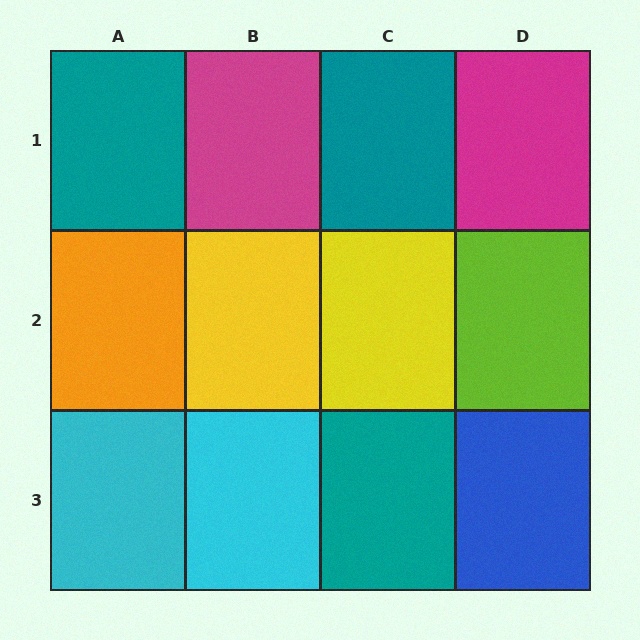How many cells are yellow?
2 cells are yellow.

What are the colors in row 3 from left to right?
Cyan, cyan, teal, blue.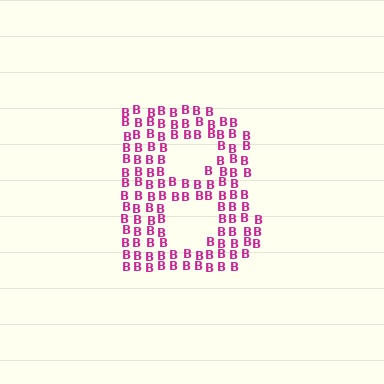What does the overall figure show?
The overall figure shows the letter B.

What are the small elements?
The small elements are letter B's.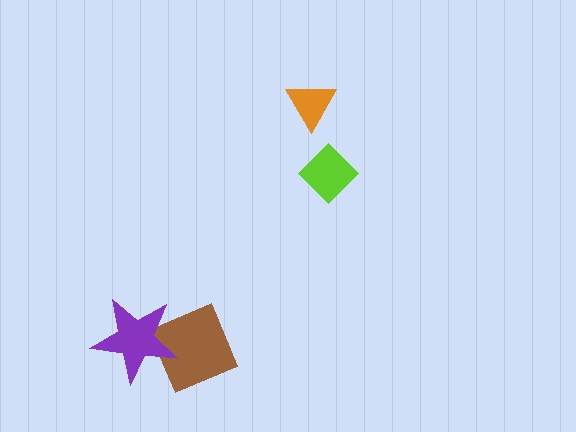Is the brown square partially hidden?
Yes, it is partially covered by another shape.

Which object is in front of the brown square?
The purple star is in front of the brown square.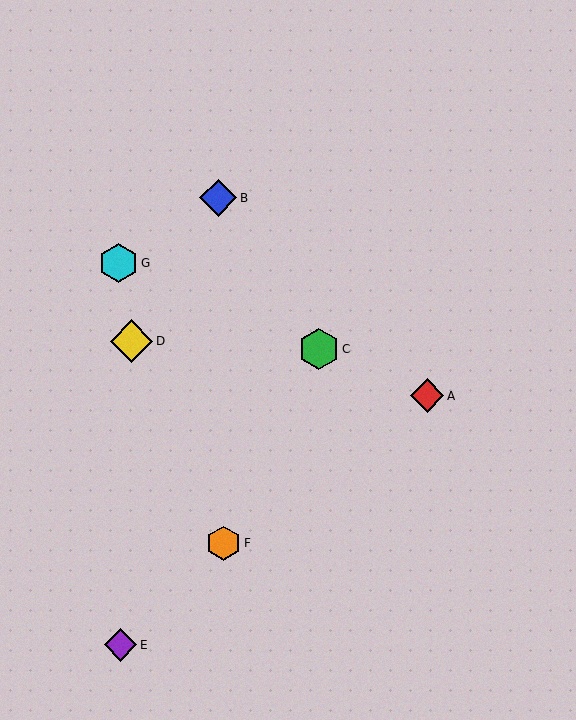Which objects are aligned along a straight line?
Objects A, C, G are aligned along a straight line.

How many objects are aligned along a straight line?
3 objects (A, C, G) are aligned along a straight line.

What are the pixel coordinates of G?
Object G is at (118, 263).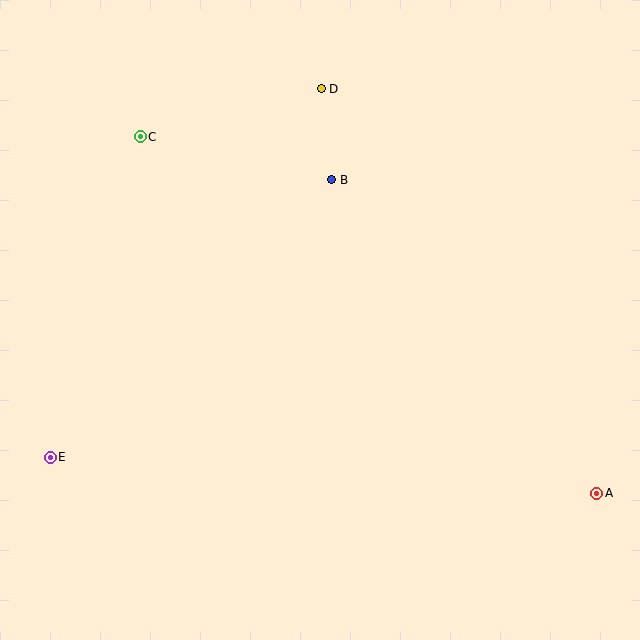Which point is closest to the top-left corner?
Point C is closest to the top-left corner.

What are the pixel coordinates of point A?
Point A is at (597, 493).